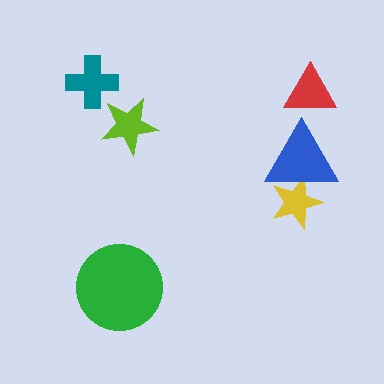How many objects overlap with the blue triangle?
1 object overlaps with the blue triangle.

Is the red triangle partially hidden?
No, no other shape covers it.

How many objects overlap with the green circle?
0 objects overlap with the green circle.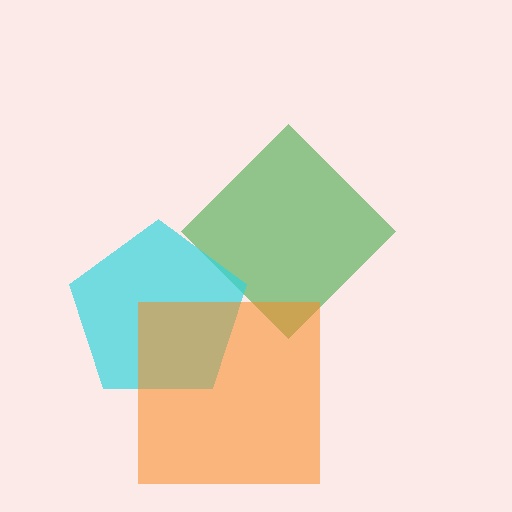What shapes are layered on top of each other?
The layered shapes are: a green diamond, a cyan pentagon, an orange square.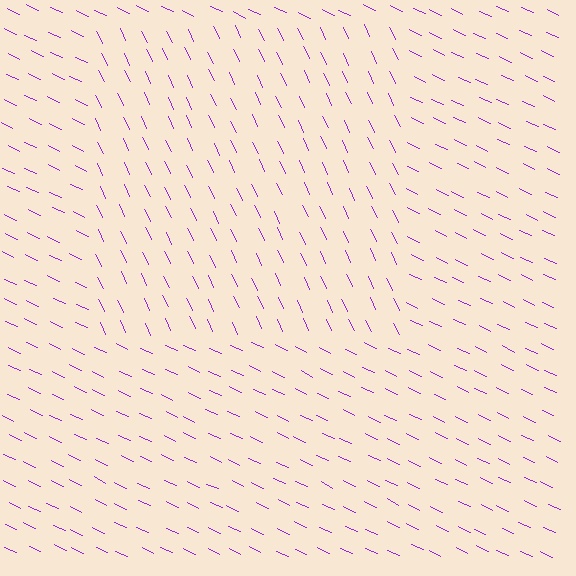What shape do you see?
I see a rectangle.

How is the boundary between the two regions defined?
The boundary is defined purely by a change in line orientation (approximately 39 degrees difference). All lines are the same color and thickness.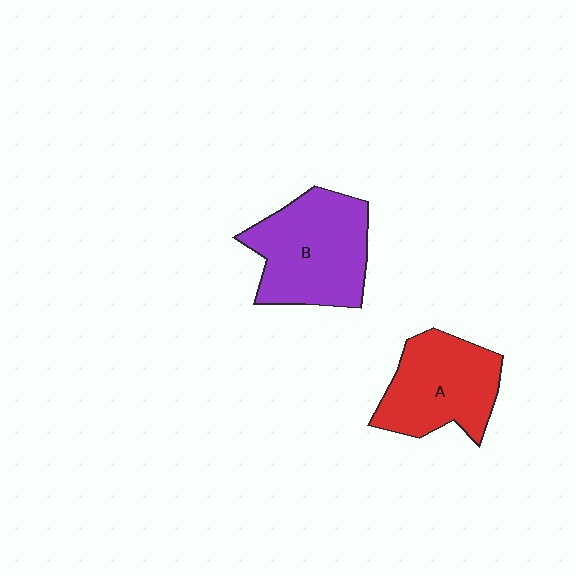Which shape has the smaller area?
Shape A (red).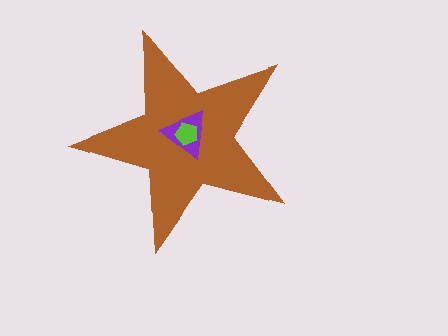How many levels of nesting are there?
3.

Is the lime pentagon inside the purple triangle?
Yes.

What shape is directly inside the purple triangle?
The lime pentagon.